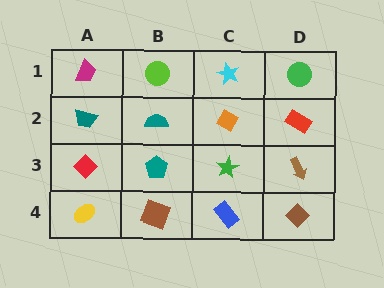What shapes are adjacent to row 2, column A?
A magenta trapezoid (row 1, column A), a red diamond (row 3, column A), a teal semicircle (row 2, column B).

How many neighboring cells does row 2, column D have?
3.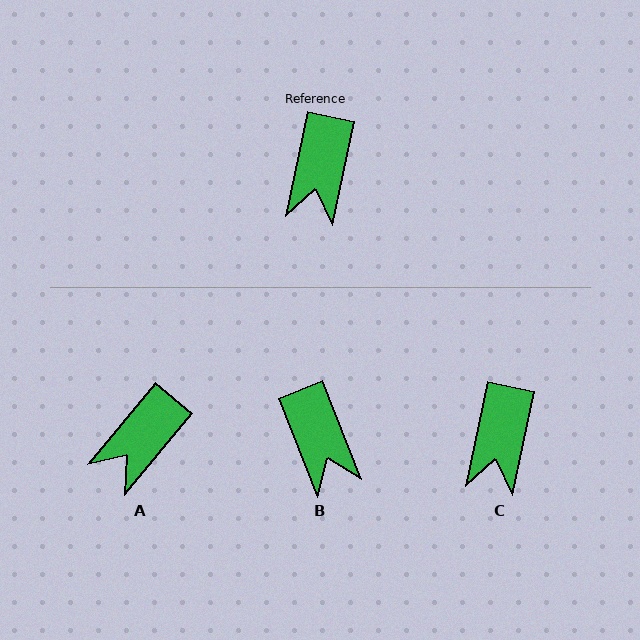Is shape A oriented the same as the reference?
No, it is off by about 29 degrees.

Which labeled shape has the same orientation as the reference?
C.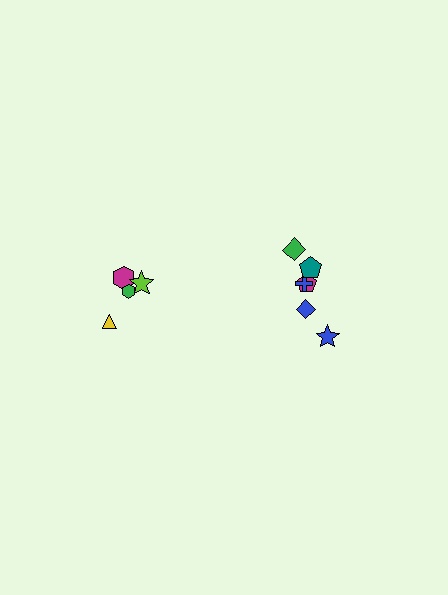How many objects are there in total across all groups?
There are 10 objects.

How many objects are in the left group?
There are 4 objects.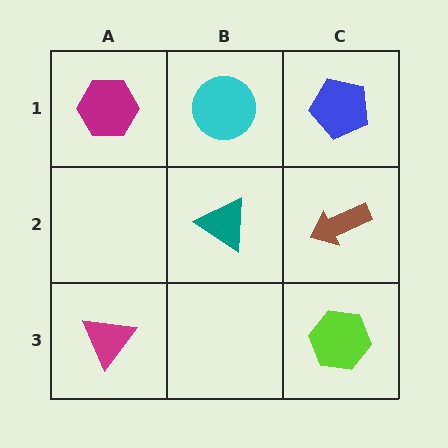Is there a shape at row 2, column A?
No, that cell is empty.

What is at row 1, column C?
A blue pentagon.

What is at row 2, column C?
A brown arrow.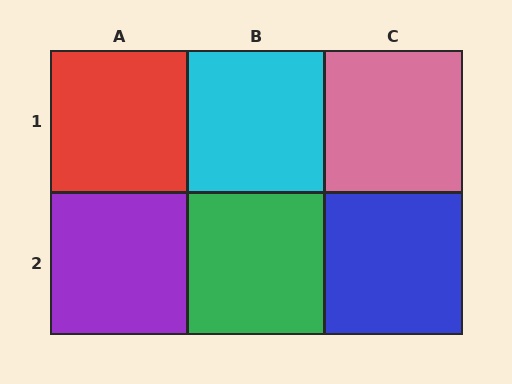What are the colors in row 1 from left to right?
Red, cyan, pink.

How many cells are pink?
1 cell is pink.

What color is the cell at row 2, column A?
Purple.